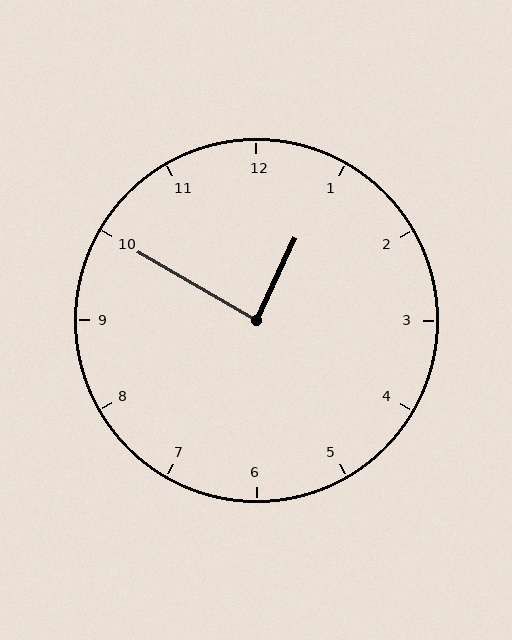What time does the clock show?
12:50.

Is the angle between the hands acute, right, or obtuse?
It is right.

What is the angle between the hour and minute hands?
Approximately 85 degrees.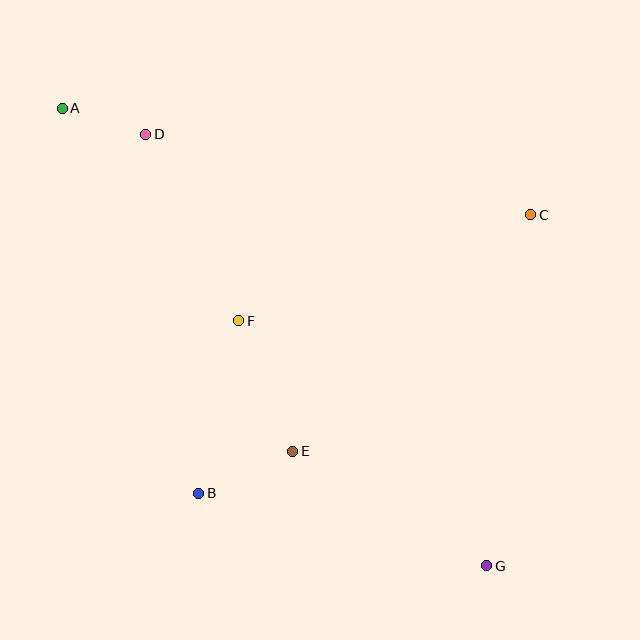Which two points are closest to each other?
Points A and D are closest to each other.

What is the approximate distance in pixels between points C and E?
The distance between C and E is approximately 335 pixels.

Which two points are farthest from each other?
Points A and G are farthest from each other.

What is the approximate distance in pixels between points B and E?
The distance between B and E is approximately 103 pixels.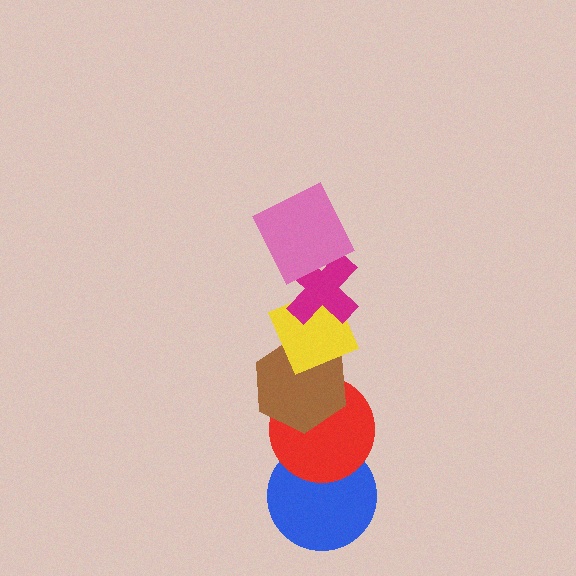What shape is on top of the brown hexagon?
The yellow diamond is on top of the brown hexagon.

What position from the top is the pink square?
The pink square is 1st from the top.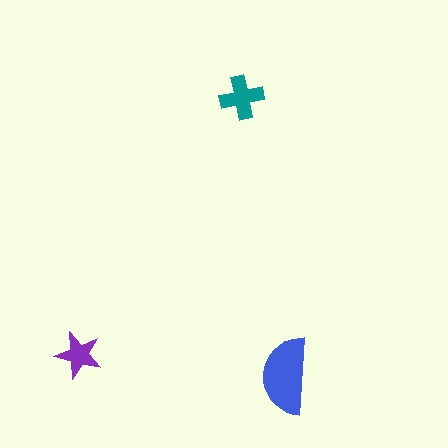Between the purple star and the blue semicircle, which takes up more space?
The blue semicircle.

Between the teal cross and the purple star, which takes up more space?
The teal cross.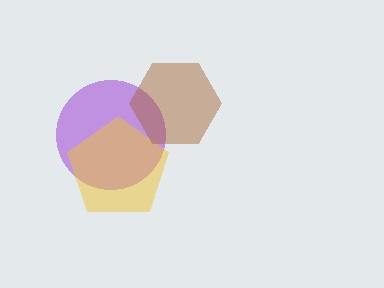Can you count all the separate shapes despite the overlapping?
Yes, there are 3 separate shapes.